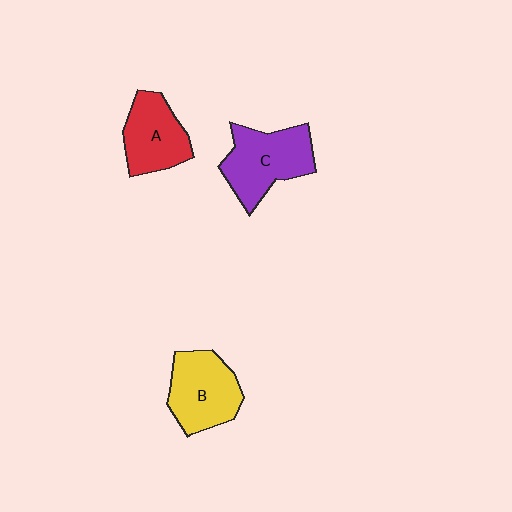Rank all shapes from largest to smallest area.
From largest to smallest: C (purple), B (yellow), A (red).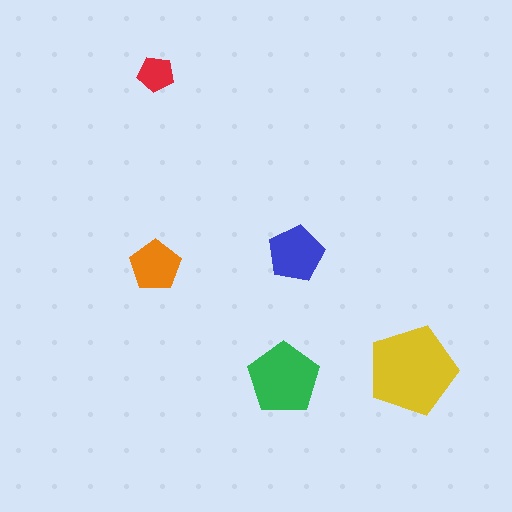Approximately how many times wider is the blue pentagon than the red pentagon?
About 1.5 times wider.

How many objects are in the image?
There are 5 objects in the image.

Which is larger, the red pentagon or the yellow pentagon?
The yellow one.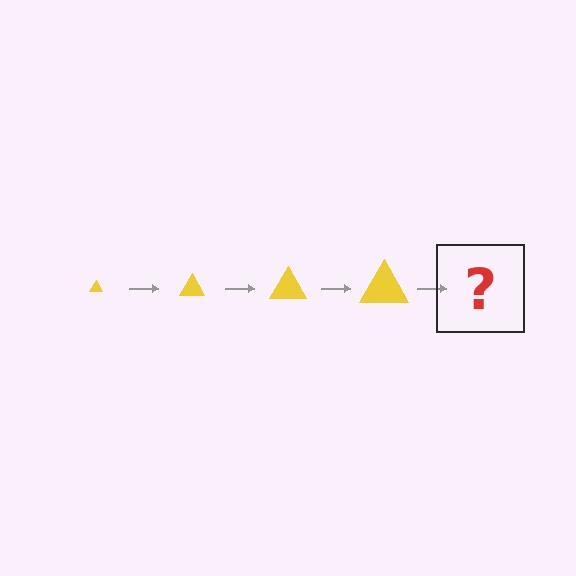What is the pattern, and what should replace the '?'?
The pattern is that the triangle gets progressively larger each step. The '?' should be a yellow triangle, larger than the previous one.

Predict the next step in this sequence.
The next step is a yellow triangle, larger than the previous one.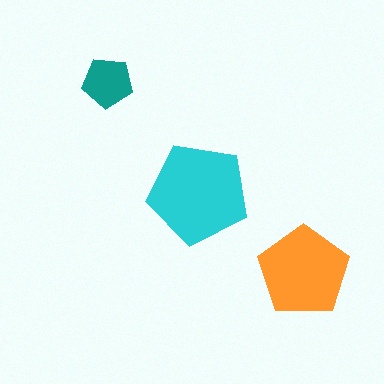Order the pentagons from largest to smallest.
the cyan one, the orange one, the teal one.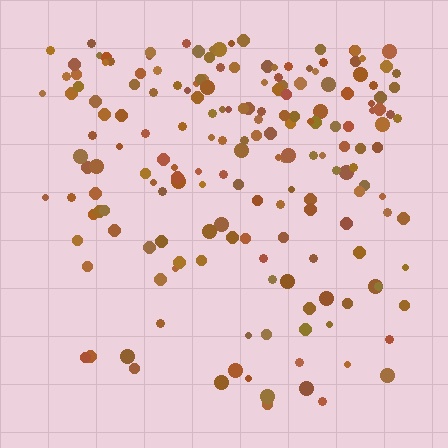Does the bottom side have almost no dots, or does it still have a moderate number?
Still a moderate number, just noticeably fewer than the top.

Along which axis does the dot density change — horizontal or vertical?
Vertical.